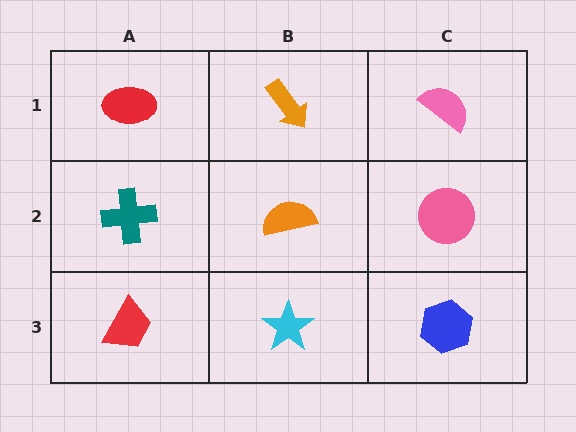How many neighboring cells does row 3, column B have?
3.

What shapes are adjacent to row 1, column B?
An orange semicircle (row 2, column B), a red ellipse (row 1, column A), a pink semicircle (row 1, column C).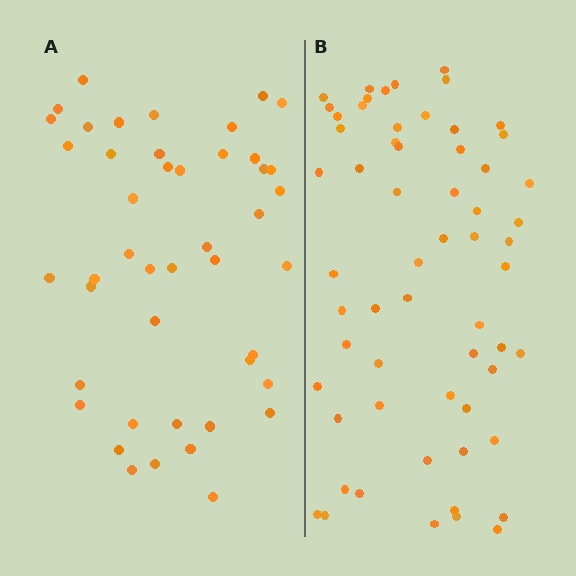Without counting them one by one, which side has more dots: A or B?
Region B (the right region) has more dots.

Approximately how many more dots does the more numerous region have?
Region B has approximately 15 more dots than region A.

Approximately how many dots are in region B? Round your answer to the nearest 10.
About 60 dots.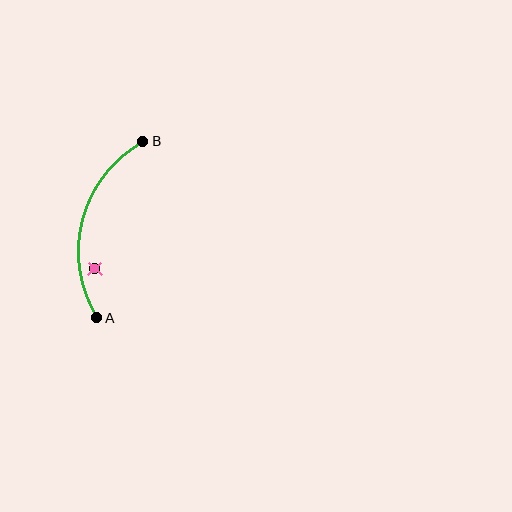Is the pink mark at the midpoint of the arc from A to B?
No — the pink mark does not lie on the arc at all. It sits slightly inside the curve.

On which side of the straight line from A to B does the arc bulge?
The arc bulges to the left of the straight line connecting A and B.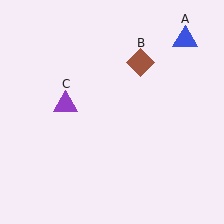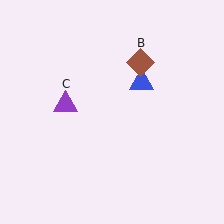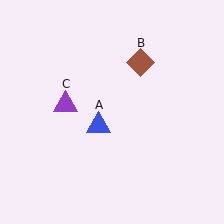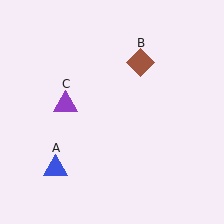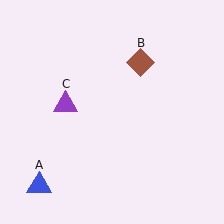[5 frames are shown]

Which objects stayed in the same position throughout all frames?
Brown diamond (object B) and purple triangle (object C) remained stationary.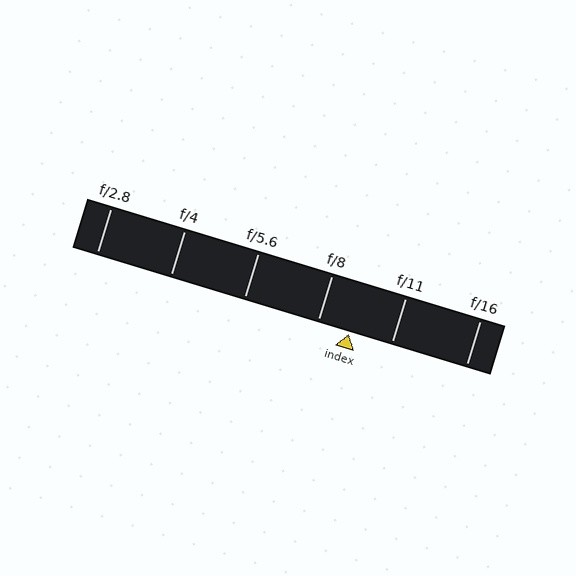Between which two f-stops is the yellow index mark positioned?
The index mark is between f/8 and f/11.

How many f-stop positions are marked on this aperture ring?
There are 6 f-stop positions marked.